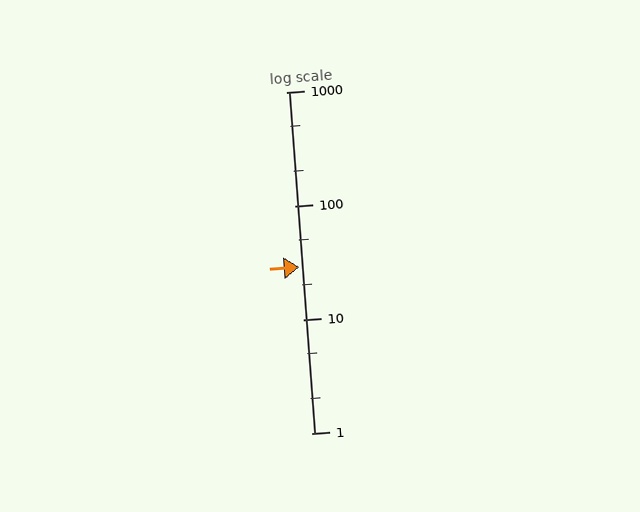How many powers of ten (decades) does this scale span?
The scale spans 3 decades, from 1 to 1000.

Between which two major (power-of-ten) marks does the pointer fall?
The pointer is between 10 and 100.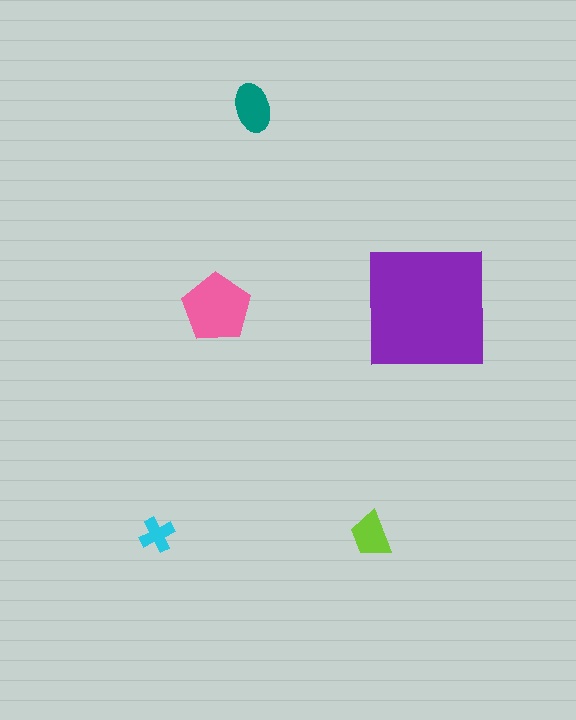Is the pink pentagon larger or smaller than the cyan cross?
Larger.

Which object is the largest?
The purple square.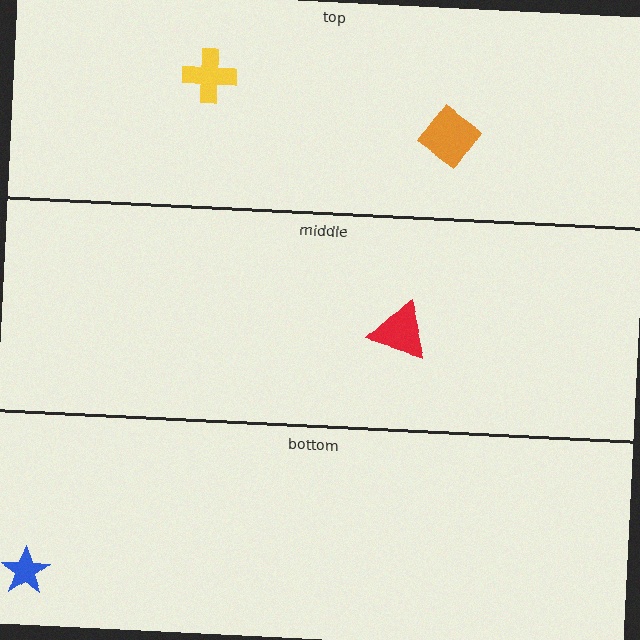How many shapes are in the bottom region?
1.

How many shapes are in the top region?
2.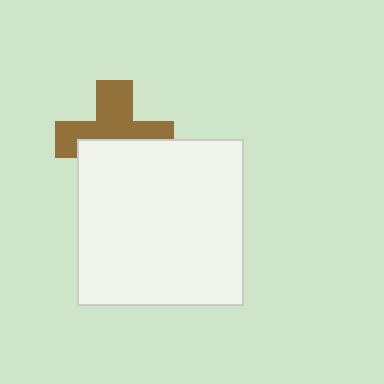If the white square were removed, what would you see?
You would see the complete brown cross.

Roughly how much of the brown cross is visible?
About half of it is visible (roughly 55%).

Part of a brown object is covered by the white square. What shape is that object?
It is a cross.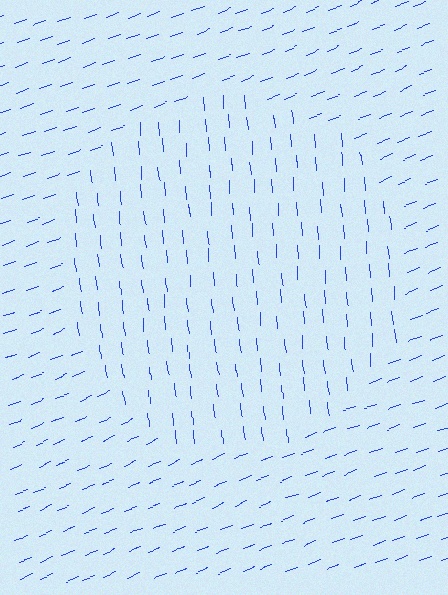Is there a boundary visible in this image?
Yes, there is a texture boundary formed by a change in line orientation.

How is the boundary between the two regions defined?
The boundary is defined purely by a change in line orientation (approximately 75 degrees difference). All lines are the same color and thickness.